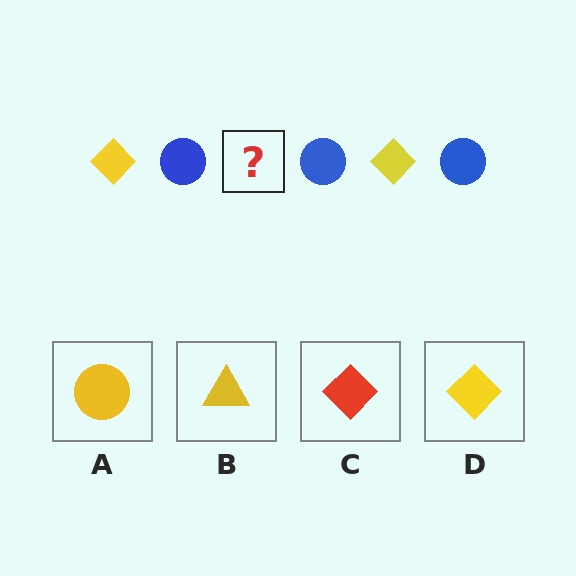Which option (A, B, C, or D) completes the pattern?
D.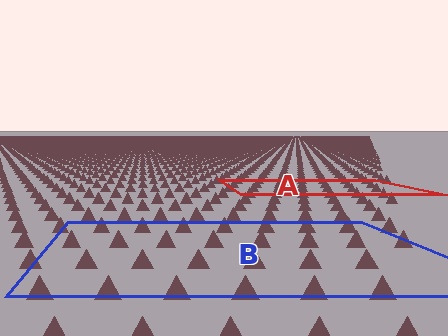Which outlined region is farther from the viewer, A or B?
Region A is farther from the viewer — the texture elements inside it appear smaller and more densely packed.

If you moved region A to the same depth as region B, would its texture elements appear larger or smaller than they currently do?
They would appear larger. At a closer depth, the same texture elements are projected at a bigger on-screen size.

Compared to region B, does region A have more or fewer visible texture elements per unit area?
Region A has more texture elements per unit area — they are packed more densely because it is farther away.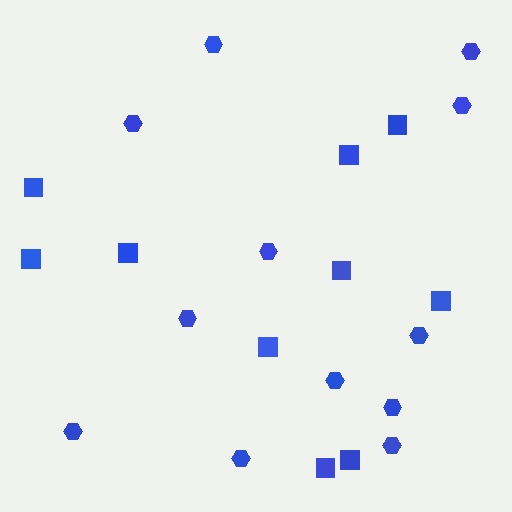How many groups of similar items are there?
There are 2 groups: one group of squares (10) and one group of hexagons (12).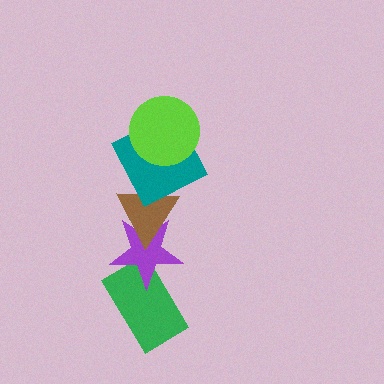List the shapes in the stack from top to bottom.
From top to bottom: the lime circle, the teal square, the brown triangle, the purple star, the green rectangle.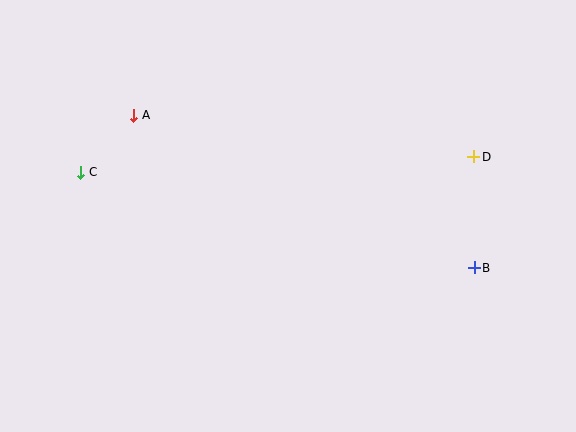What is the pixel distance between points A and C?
The distance between A and C is 78 pixels.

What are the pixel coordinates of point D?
Point D is at (474, 157).